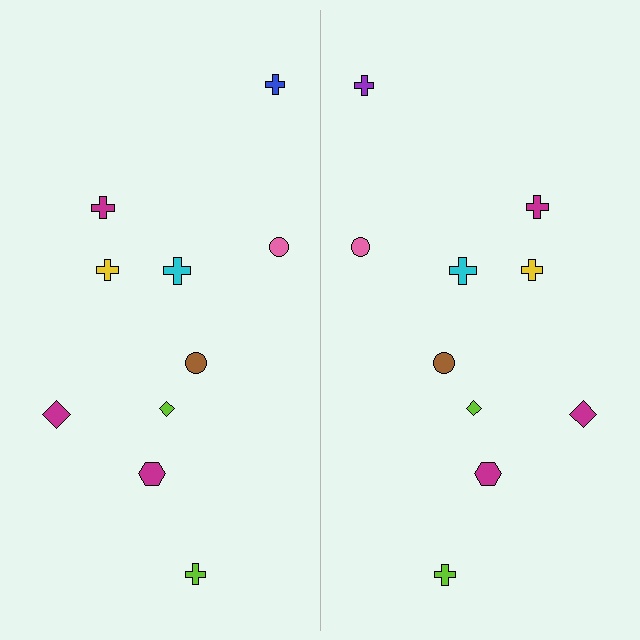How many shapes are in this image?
There are 20 shapes in this image.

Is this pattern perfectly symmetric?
No, the pattern is not perfectly symmetric. The purple cross on the right side breaks the symmetry — its mirror counterpart is blue.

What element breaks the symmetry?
The purple cross on the right side breaks the symmetry — its mirror counterpart is blue.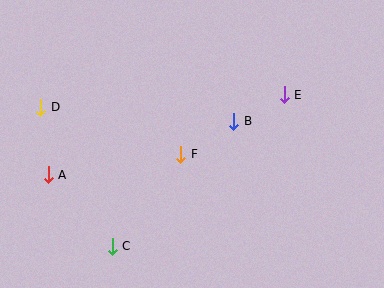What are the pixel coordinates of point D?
Point D is at (41, 107).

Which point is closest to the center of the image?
Point F at (181, 154) is closest to the center.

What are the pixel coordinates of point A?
Point A is at (48, 175).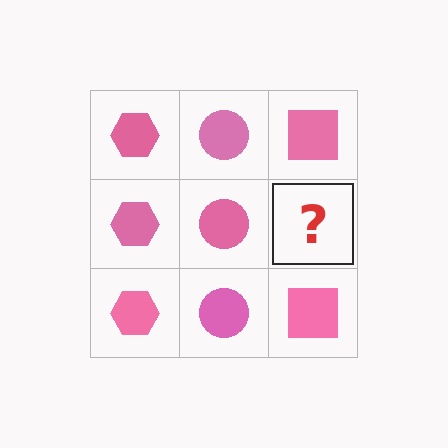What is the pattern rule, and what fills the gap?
The rule is that each column has a consistent shape. The gap should be filled with a pink square.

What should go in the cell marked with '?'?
The missing cell should contain a pink square.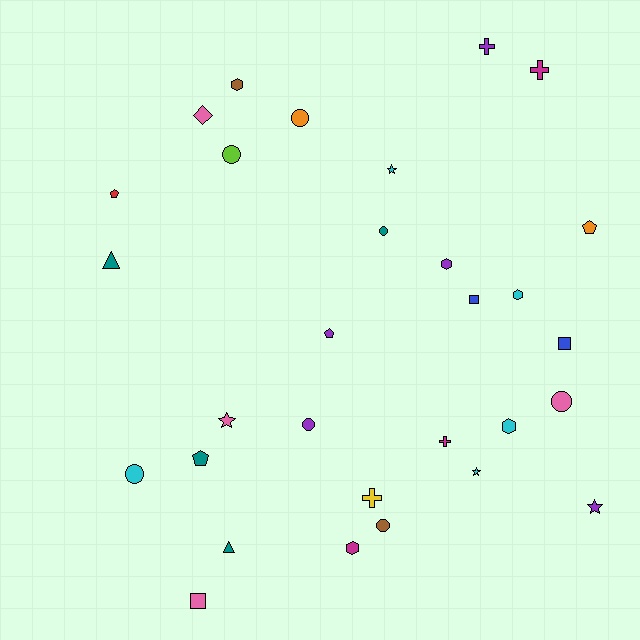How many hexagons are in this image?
There are 5 hexagons.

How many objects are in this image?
There are 30 objects.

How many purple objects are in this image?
There are 5 purple objects.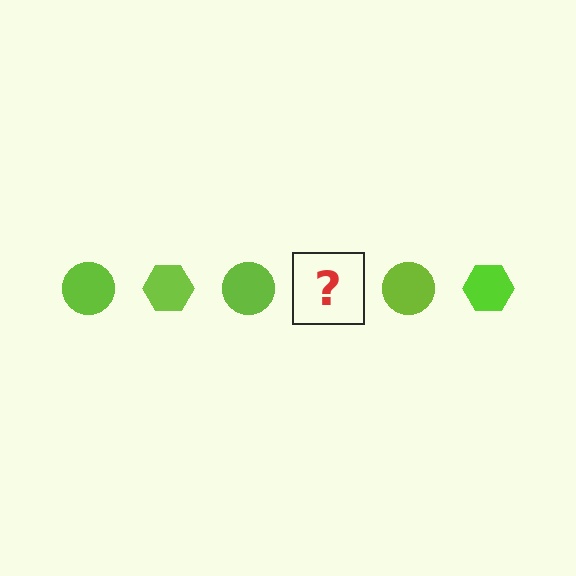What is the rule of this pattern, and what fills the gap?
The rule is that the pattern cycles through circle, hexagon shapes in lime. The gap should be filled with a lime hexagon.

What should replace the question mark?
The question mark should be replaced with a lime hexagon.